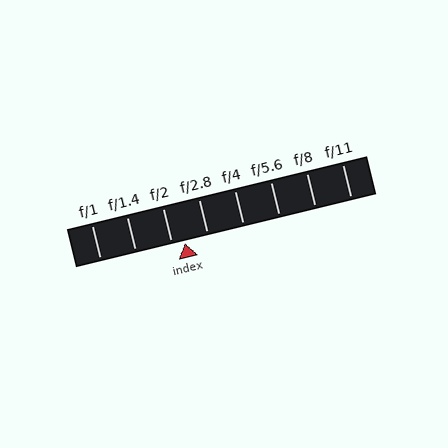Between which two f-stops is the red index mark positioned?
The index mark is between f/2 and f/2.8.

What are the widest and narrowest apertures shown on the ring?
The widest aperture shown is f/1 and the narrowest is f/11.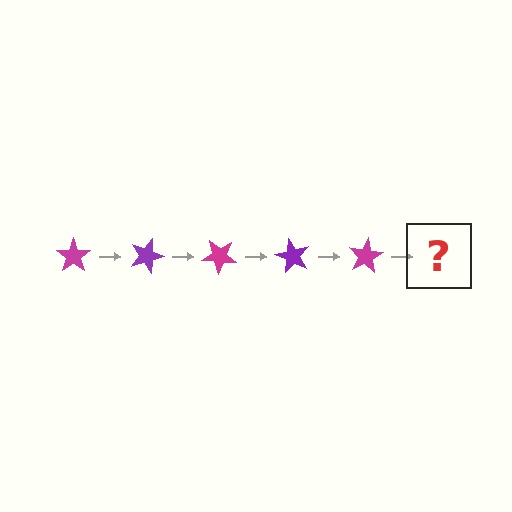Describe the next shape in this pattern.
It should be a purple star, rotated 100 degrees from the start.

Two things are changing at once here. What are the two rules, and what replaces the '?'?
The two rules are that it rotates 20 degrees each step and the color cycles through magenta and purple. The '?' should be a purple star, rotated 100 degrees from the start.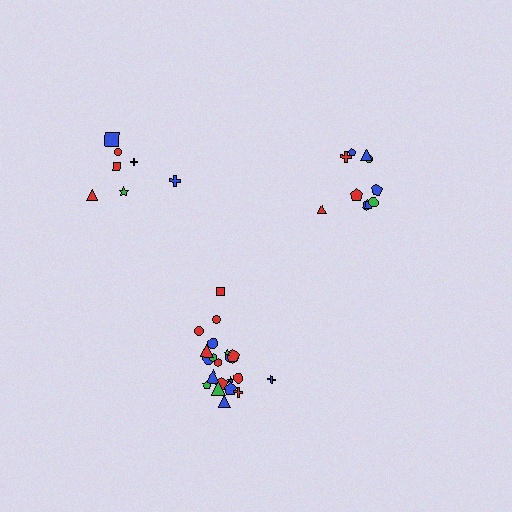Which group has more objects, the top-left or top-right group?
The top-right group.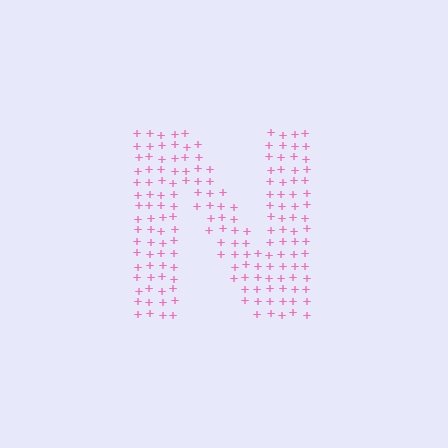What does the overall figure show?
The overall figure shows the letter N.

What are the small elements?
The small elements are plus signs.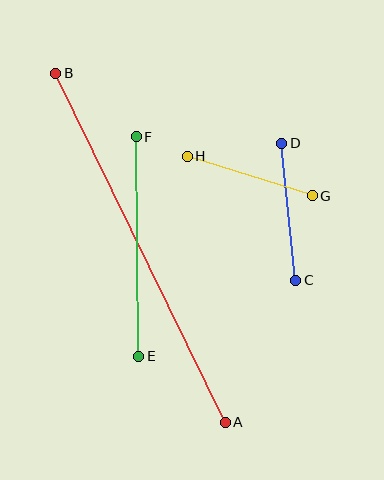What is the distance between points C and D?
The distance is approximately 138 pixels.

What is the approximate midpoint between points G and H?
The midpoint is at approximately (250, 176) pixels.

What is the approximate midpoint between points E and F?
The midpoint is at approximately (137, 246) pixels.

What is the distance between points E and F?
The distance is approximately 220 pixels.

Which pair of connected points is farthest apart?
Points A and B are farthest apart.